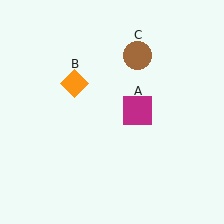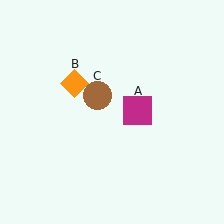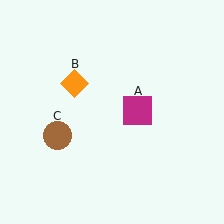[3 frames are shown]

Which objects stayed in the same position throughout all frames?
Magenta square (object A) and orange diamond (object B) remained stationary.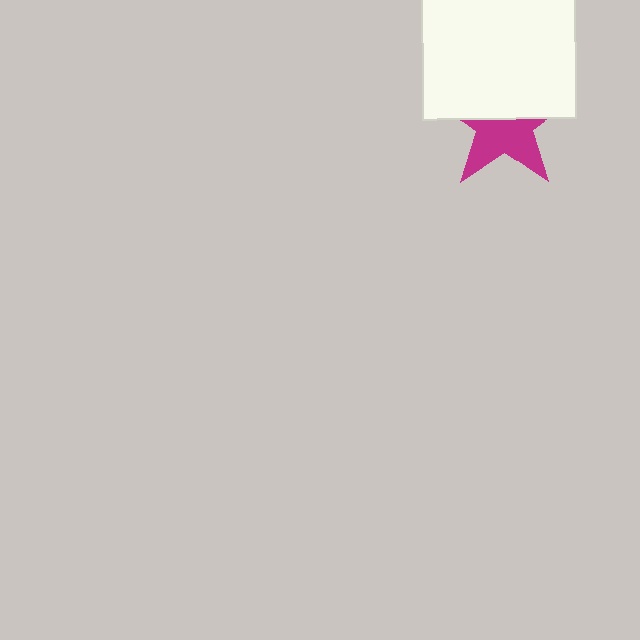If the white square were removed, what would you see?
You would see the complete magenta star.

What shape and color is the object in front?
The object in front is a white square.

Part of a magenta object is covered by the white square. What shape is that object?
It is a star.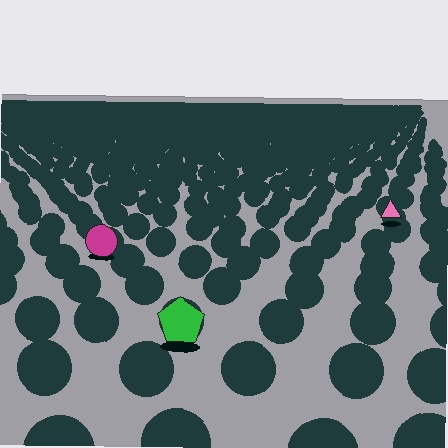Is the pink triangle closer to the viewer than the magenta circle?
No. The magenta circle is closer — you can tell from the texture gradient: the ground texture is coarser near it.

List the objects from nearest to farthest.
From nearest to farthest: the green pentagon, the magenta circle, the pink triangle.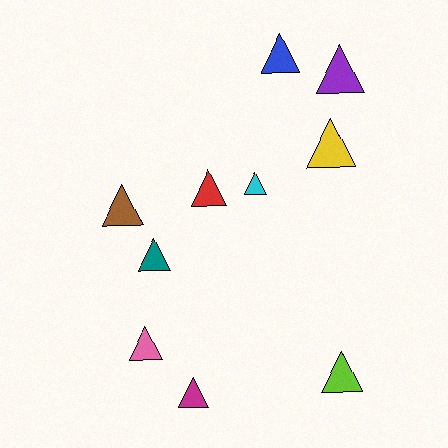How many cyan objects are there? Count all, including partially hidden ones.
There is 1 cyan object.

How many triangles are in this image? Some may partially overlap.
There are 10 triangles.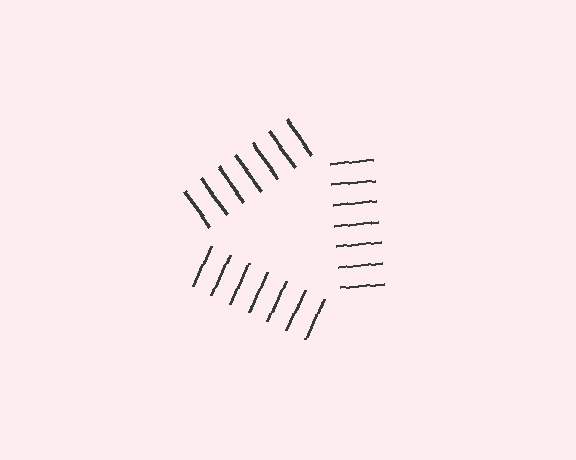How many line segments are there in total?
21 — 7 along each of the 3 edges.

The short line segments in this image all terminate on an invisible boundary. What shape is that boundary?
An illusory triangle — the line segments terminate on its edges but no continuous stroke is drawn.